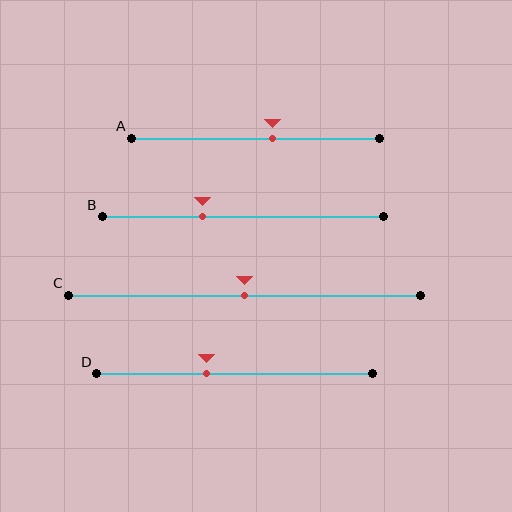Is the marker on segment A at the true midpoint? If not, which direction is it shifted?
No, the marker on segment A is shifted to the right by about 7% of the segment length.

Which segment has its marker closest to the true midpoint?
Segment C has its marker closest to the true midpoint.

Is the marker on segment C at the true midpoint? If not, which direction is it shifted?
Yes, the marker on segment C is at the true midpoint.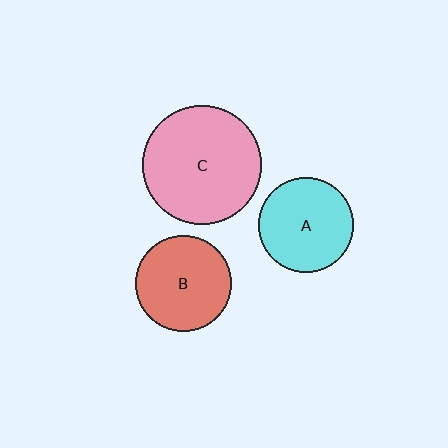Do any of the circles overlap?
No, none of the circles overlap.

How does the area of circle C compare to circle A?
Approximately 1.6 times.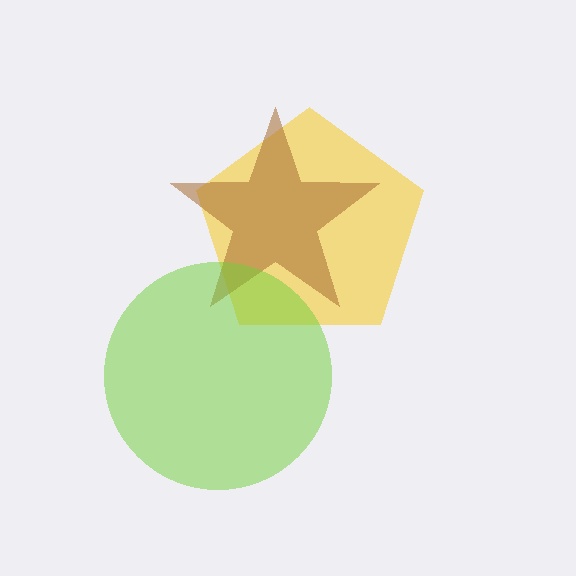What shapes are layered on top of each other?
The layered shapes are: a yellow pentagon, a brown star, a lime circle.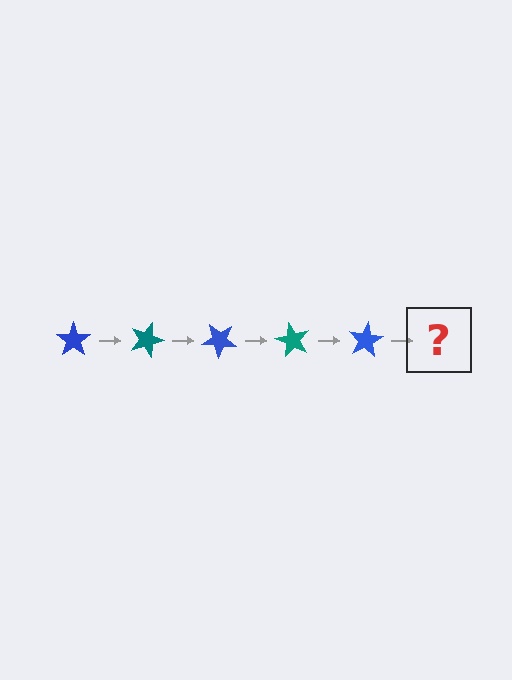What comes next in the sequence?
The next element should be a teal star, rotated 100 degrees from the start.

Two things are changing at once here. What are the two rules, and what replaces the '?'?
The two rules are that it rotates 20 degrees each step and the color cycles through blue and teal. The '?' should be a teal star, rotated 100 degrees from the start.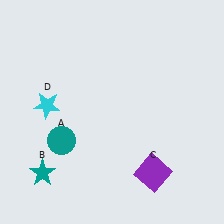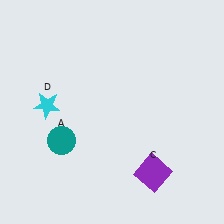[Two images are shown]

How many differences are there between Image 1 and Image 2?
There is 1 difference between the two images.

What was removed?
The teal star (B) was removed in Image 2.